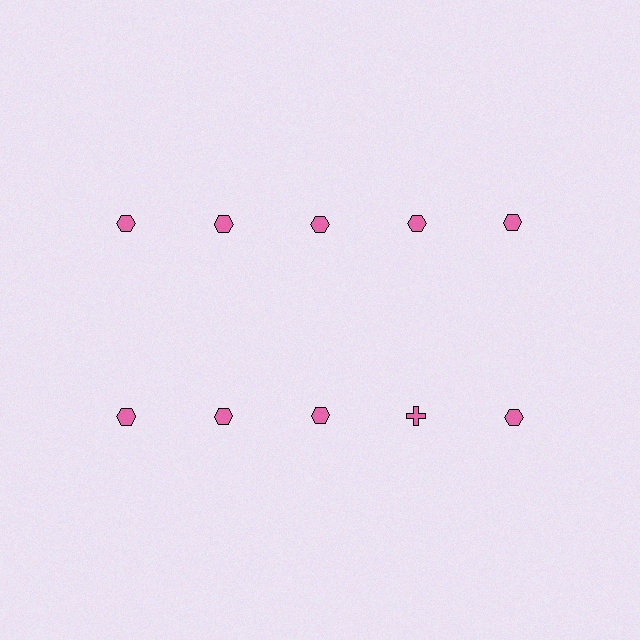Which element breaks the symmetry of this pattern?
The pink cross in the second row, second from right column breaks the symmetry. All other shapes are pink hexagons.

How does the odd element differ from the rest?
It has a different shape: cross instead of hexagon.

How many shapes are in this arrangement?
There are 10 shapes arranged in a grid pattern.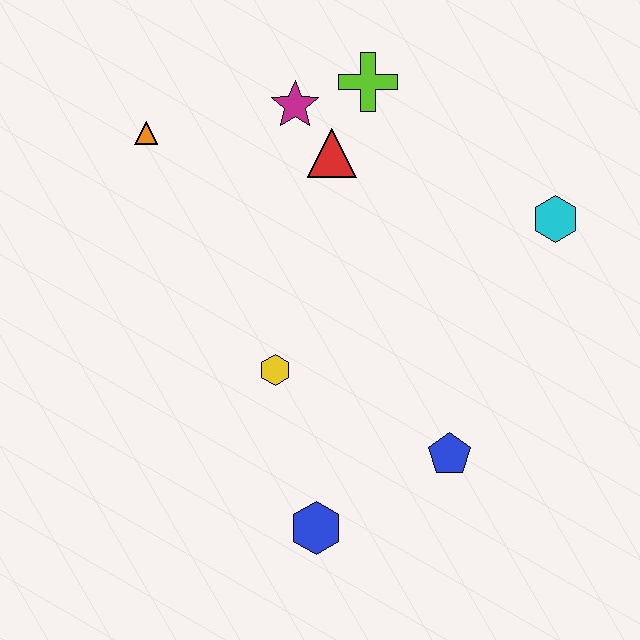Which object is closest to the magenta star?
The red triangle is closest to the magenta star.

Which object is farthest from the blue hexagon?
The lime cross is farthest from the blue hexagon.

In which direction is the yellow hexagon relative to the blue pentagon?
The yellow hexagon is to the left of the blue pentagon.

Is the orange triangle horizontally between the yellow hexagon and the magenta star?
No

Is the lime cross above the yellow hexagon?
Yes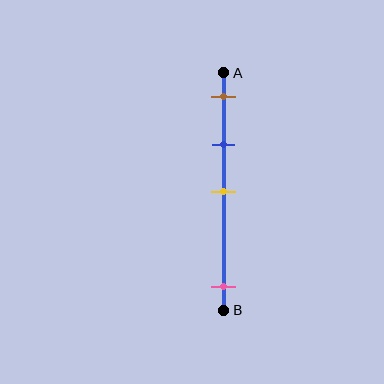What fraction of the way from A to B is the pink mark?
The pink mark is approximately 90% (0.9) of the way from A to B.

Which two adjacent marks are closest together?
The brown and blue marks are the closest adjacent pair.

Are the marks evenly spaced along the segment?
No, the marks are not evenly spaced.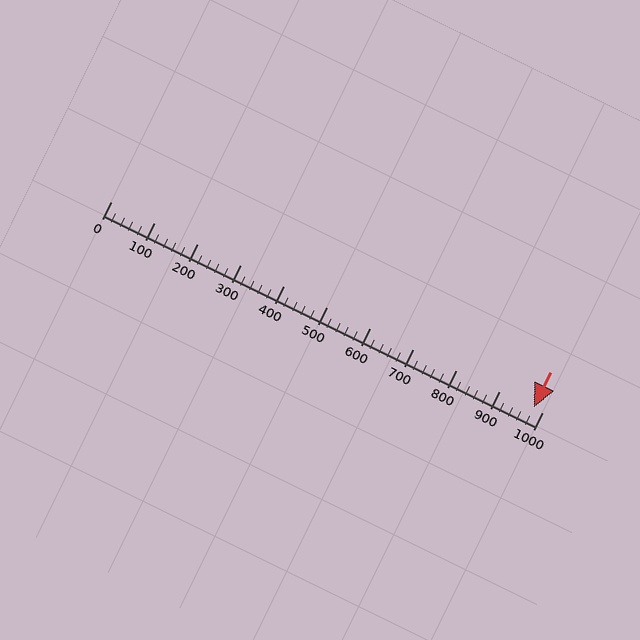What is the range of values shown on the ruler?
The ruler shows values from 0 to 1000.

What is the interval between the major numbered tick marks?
The major tick marks are spaced 100 units apart.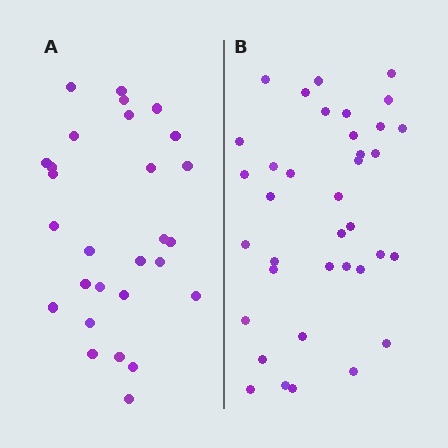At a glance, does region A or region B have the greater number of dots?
Region B (the right region) has more dots.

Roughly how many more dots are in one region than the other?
Region B has roughly 8 or so more dots than region A.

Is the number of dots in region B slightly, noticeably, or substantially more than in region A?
Region B has noticeably more, but not dramatically so. The ratio is roughly 1.3 to 1.